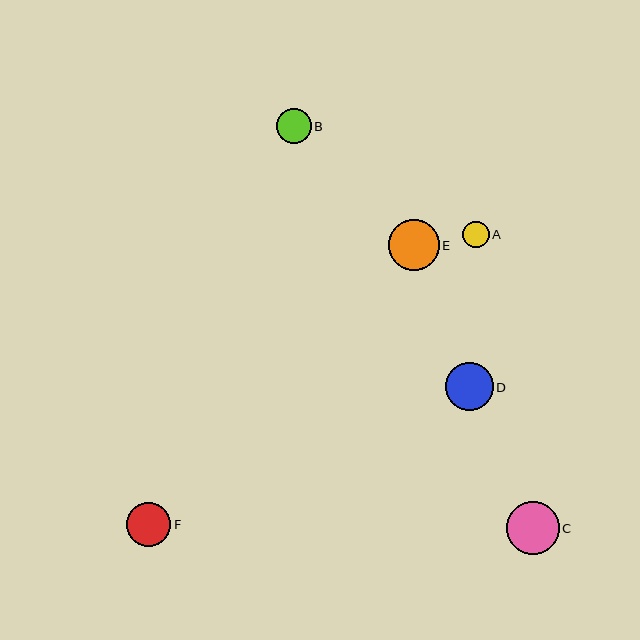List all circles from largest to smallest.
From largest to smallest: C, E, D, F, B, A.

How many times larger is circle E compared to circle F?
Circle E is approximately 1.2 times the size of circle F.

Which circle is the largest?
Circle C is the largest with a size of approximately 53 pixels.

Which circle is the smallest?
Circle A is the smallest with a size of approximately 26 pixels.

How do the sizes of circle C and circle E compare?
Circle C and circle E are approximately the same size.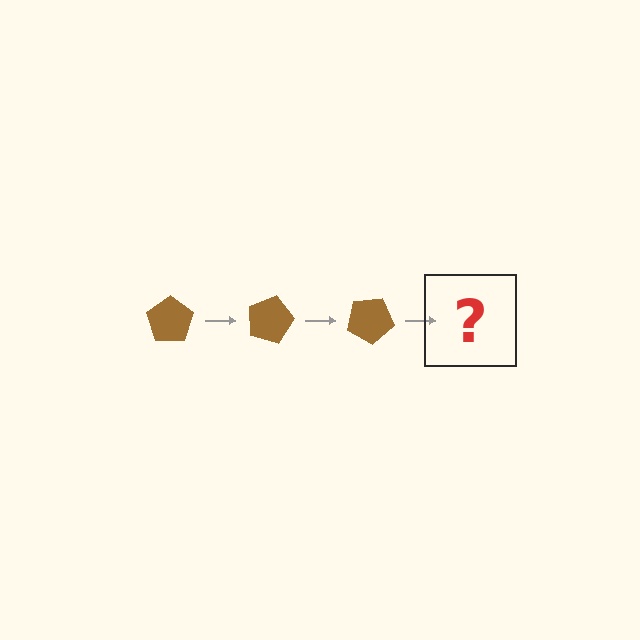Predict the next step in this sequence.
The next step is a brown pentagon rotated 45 degrees.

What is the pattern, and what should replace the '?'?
The pattern is that the pentagon rotates 15 degrees each step. The '?' should be a brown pentagon rotated 45 degrees.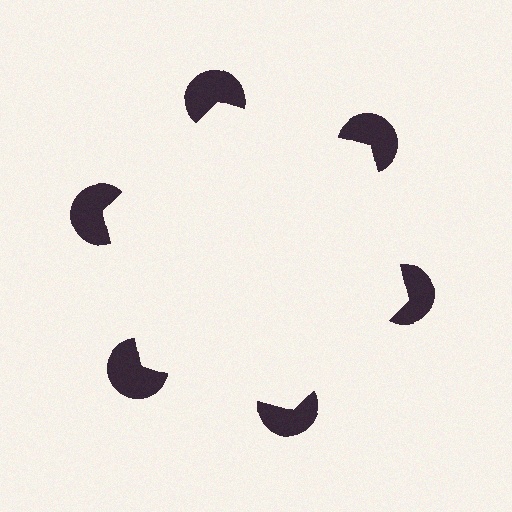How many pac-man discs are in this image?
There are 6 — one at each vertex of the illusory hexagon.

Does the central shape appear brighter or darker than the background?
It typically appears slightly brighter than the background, even though no actual brightness change is drawn.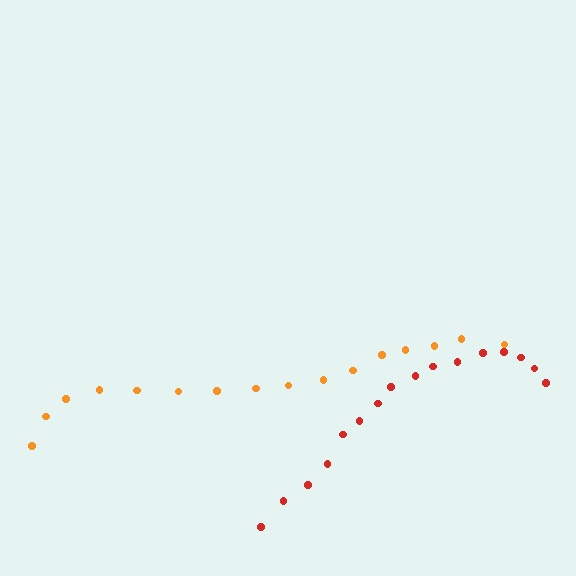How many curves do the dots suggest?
There are 2 distinct paths.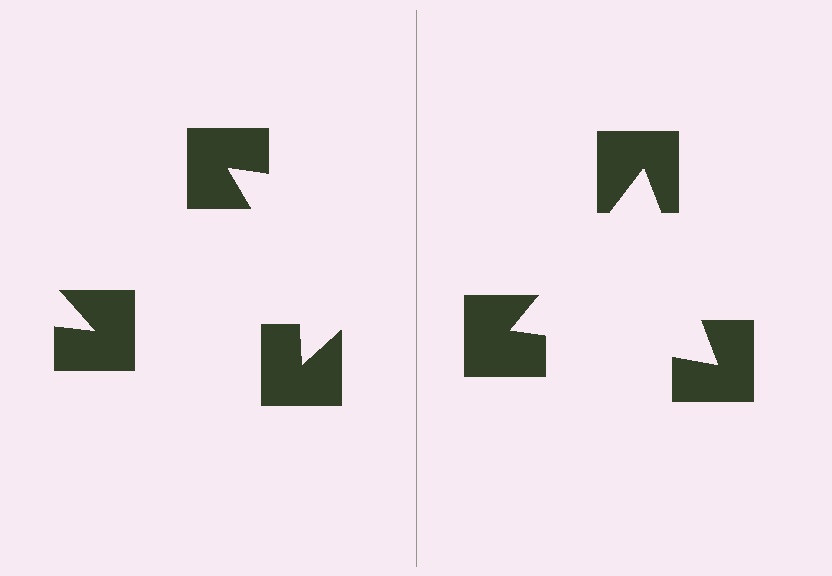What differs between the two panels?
The notched squares are positioned identically on both sides; only the wedge orientations differ. On the right they align to a triangle; on the left they are misaligned.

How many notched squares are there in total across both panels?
6 — 3 on each side.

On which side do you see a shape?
An illusory triangle appears on the right side. On the left side the wedge cuts are rotated, so no coherent shape forms.